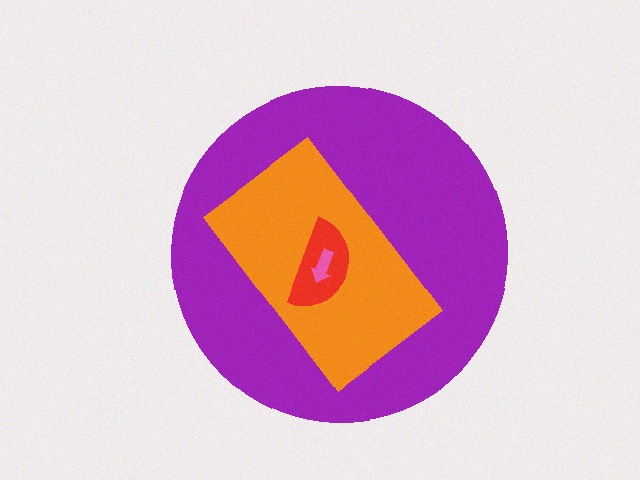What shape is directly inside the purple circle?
The orange rectangle.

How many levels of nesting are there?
4.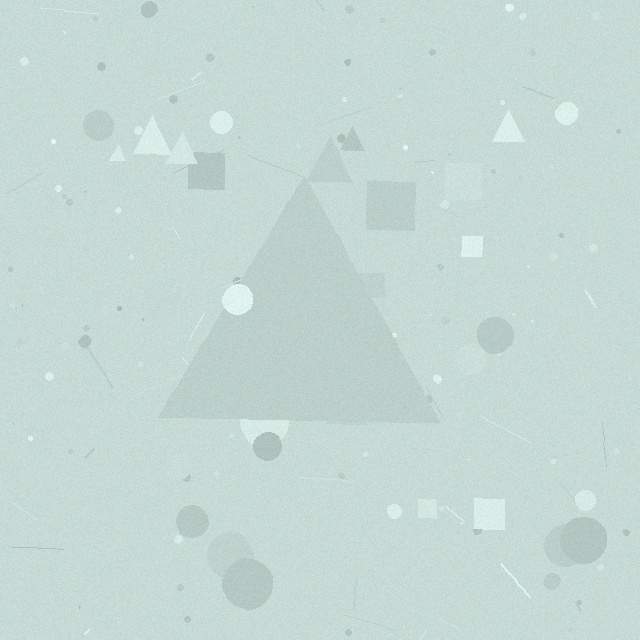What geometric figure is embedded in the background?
A triangle is embedded in the background.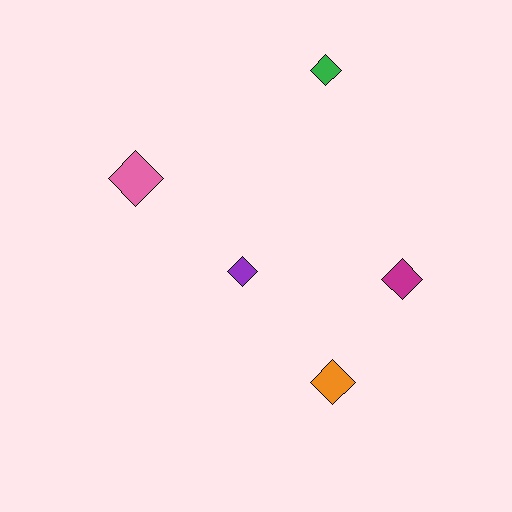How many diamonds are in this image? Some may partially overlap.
There are 5 diamonds.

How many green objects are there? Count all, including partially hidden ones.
There is 1 green object.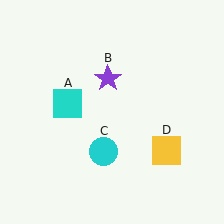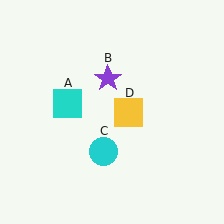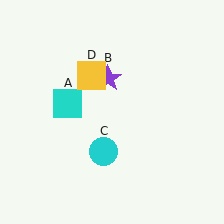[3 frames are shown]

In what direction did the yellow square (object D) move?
The yellow square (object D) moved up and to the left.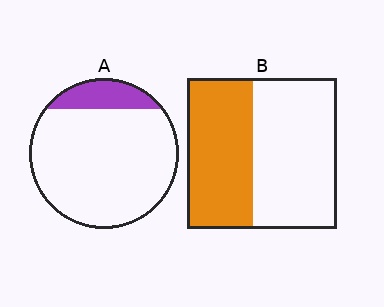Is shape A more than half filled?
No.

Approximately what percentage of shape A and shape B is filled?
A is approximately 15% and B is approximately 45%.